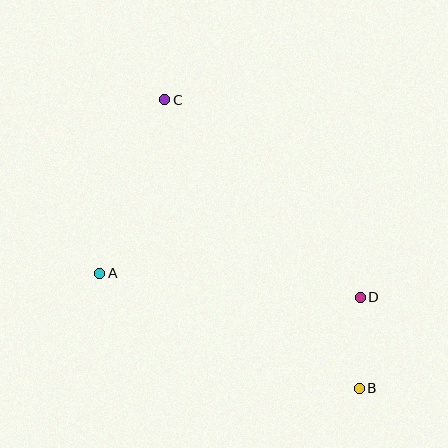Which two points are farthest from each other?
Points B and C are farthest from each other.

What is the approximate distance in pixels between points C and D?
The distance between C and D is approximately 278 pixels.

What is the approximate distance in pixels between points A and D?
The distance between A and D is approximately 261 pixels.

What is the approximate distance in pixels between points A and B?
The distance between A and B is approximately 283 pixels.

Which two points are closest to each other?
Points B and D are closest to each other.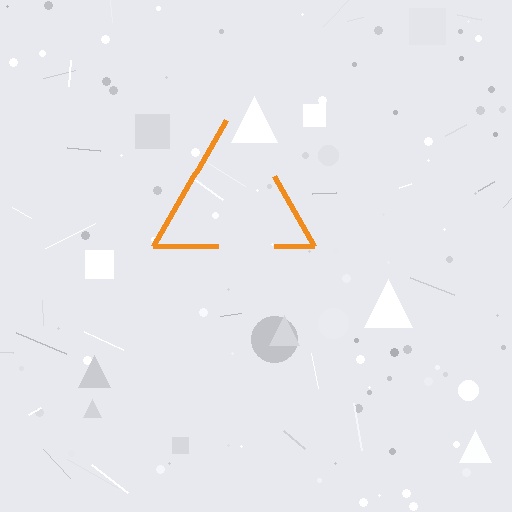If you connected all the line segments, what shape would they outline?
They would outline a triangle.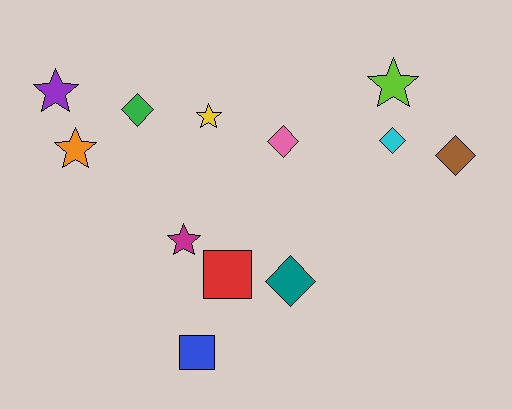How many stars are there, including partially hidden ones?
There are 5 stars.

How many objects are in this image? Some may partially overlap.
There are 12 objects.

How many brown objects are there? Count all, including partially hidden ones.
There is 1 brown object.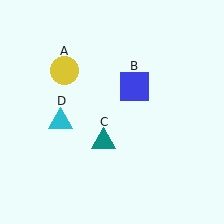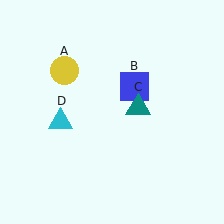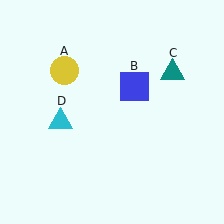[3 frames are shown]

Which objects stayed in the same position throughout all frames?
Yellow circle (object A) and blue square (object B) and cyan triangle (object D) remained stationary.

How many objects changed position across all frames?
1 object changed position: teal triangle (object C).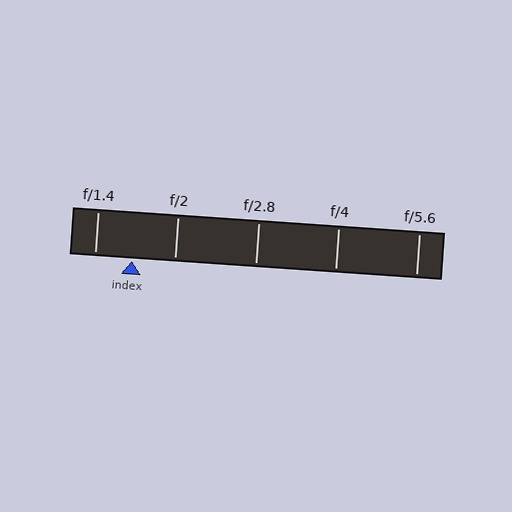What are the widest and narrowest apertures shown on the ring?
The widest aperture shown is f/1.4 and the narrowest is f/5.6.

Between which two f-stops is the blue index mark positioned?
The index mark is between f/1.4 and f/2.